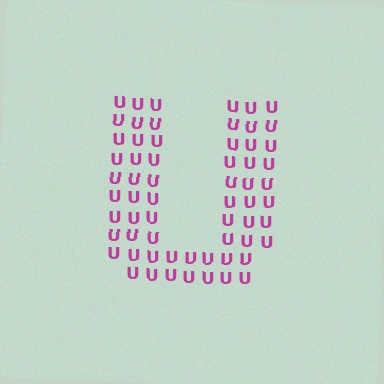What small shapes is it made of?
It is made of small letter U's.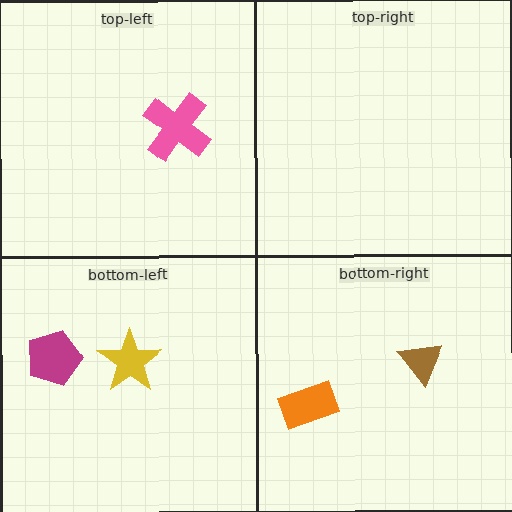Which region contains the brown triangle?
The bottom-right region.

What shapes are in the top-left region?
The pink cross.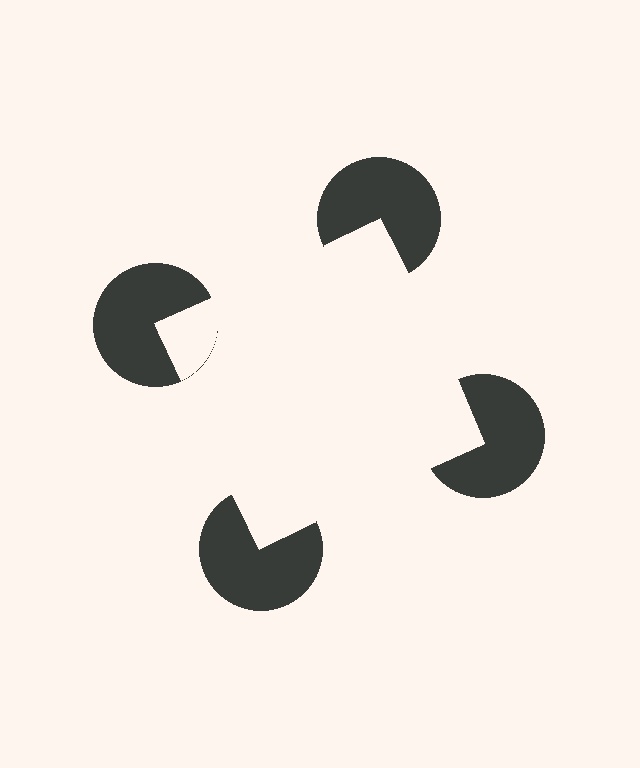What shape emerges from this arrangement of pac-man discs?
An illusory square — its edges are inferred from the aligned wedge cuts in the pac-man discs, not physically drawn.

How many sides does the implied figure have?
4 sides.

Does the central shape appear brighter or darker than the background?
It typically appears slightly brighter than the background, even though no actual brightness change is drawn.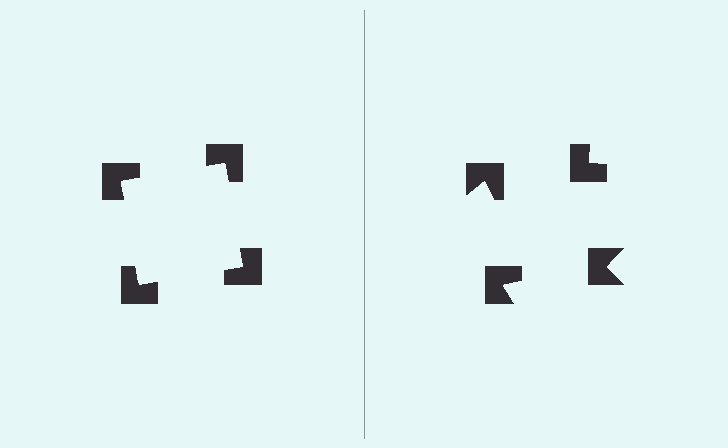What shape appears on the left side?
An illusory square.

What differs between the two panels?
The notched squares are positioned identically on both sides; only the wedge orientations differ. On the left they align to a square; on the right they are misaligned.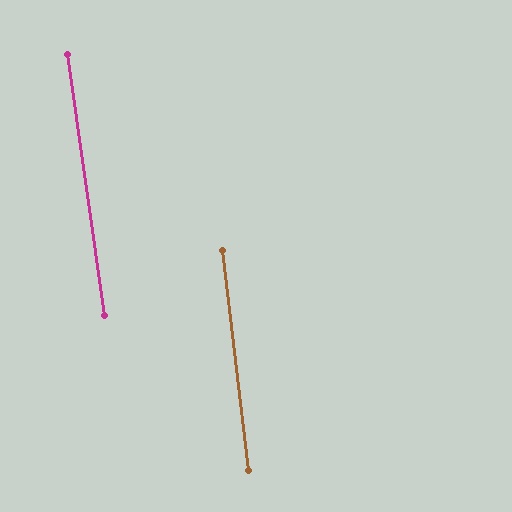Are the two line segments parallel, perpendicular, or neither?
Parallel — their directions differ by only 1.2°.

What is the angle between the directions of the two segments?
Approximately 1 degree.